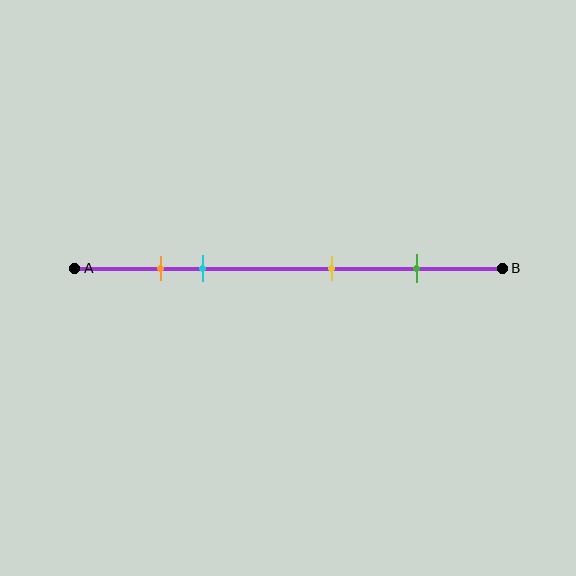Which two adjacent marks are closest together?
The orange and cyan marks are the closest adjacent pair.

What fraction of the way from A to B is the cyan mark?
The cyan mark is approximately 30% (0.3) of the way from A to B.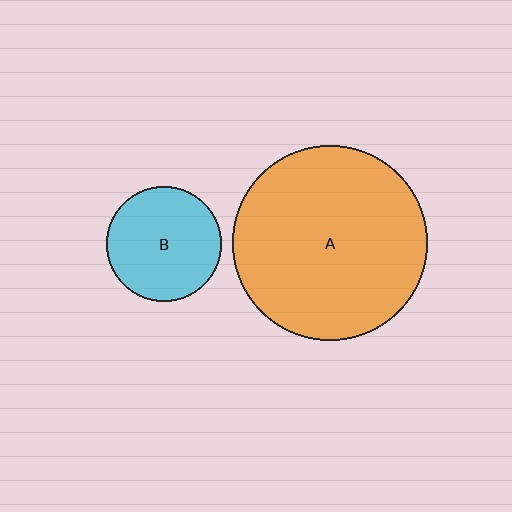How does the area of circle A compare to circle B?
Approximately 2.8 times.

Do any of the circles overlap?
No, none of the circles overlap.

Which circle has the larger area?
Circle A (orange).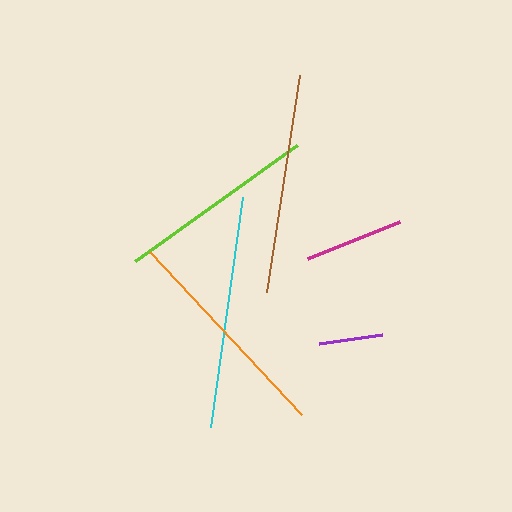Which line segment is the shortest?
The purple line is the shortest at approximately 65 pixels.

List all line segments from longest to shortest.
From longest to shortest: cyan, orange, brown, lime, magenta, purple.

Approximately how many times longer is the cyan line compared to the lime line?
The cyan line is approximately 1.2 times the length of the lime line.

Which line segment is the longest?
The cyan line is the longest at approximately 232 pixels.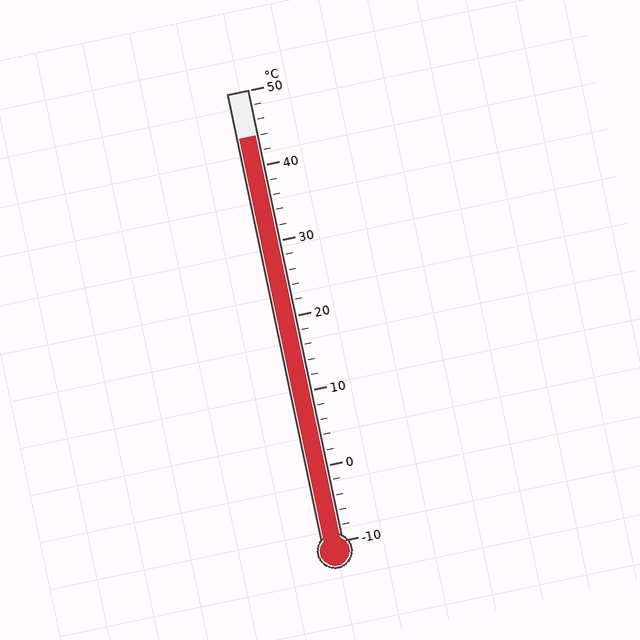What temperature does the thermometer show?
The thermometer shows approximately 44°C.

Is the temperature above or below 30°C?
The temperature is above 30°C.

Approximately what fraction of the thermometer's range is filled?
The thermometer is filled to approximately 90% of its range.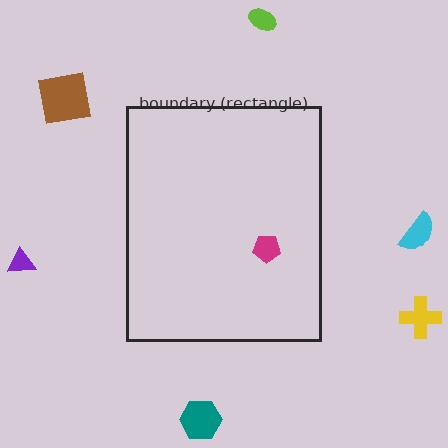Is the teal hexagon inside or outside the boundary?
Outside.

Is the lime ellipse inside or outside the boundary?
Outside.